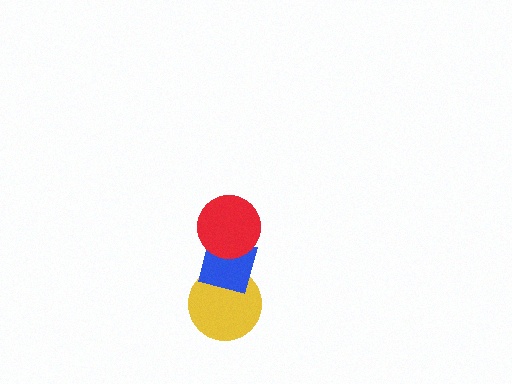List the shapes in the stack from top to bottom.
From top to bottom: the red circle, the blue square, the yellow circle.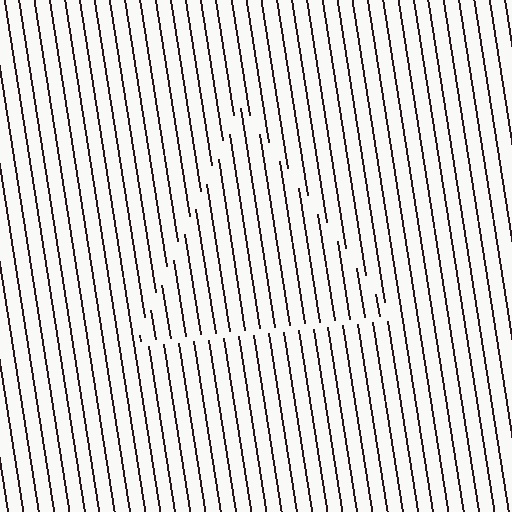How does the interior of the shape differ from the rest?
The interior of the shape contains the same grating, shifted by half a period — the contour is defined by the phase discontinuity where line-ends from the inner and outer gratings abut.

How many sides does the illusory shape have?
3 sides — the line-ends trace a triangle.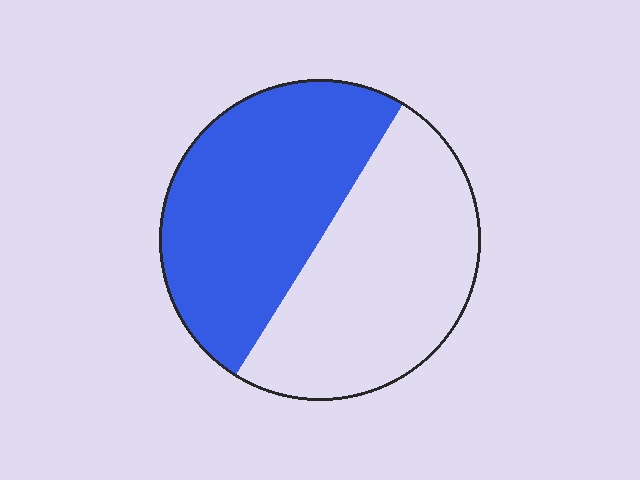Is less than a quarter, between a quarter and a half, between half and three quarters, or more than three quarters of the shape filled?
Between a quarter and a half.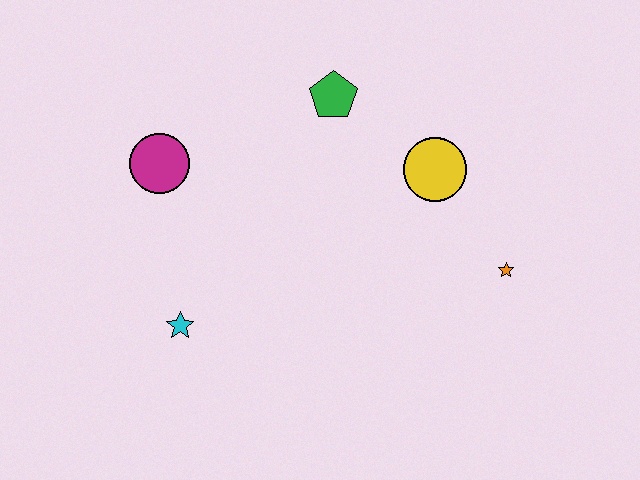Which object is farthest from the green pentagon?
The cyan star is farthest from the green pentagon.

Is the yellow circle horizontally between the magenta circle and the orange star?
Yes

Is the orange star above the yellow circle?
No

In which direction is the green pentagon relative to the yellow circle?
The green pentagon is to the left of the yellow circle.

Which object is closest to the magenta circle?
The cyan star is closest to the magenta circle.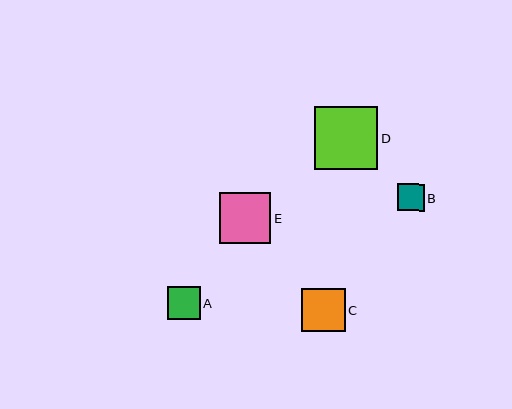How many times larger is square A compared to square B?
Square A is approximately 1.2 times the size of square B.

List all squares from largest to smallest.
From largest to smallest: D, E, C, A, B.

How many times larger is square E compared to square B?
Square E is approximately 1.9 times the size of square B.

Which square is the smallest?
Square B is the smallest with a size of approximately 27 pixels.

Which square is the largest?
Square D is the largest with a size of approximately 63 pixels.